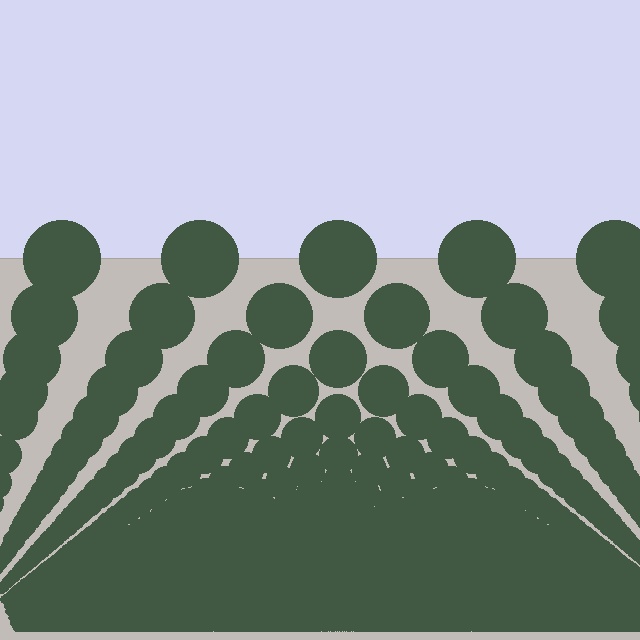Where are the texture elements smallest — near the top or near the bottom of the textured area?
Near the bottom.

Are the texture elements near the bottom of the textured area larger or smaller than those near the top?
Smaller. The gradient is inverted — elements near the bottom are smaller and denser.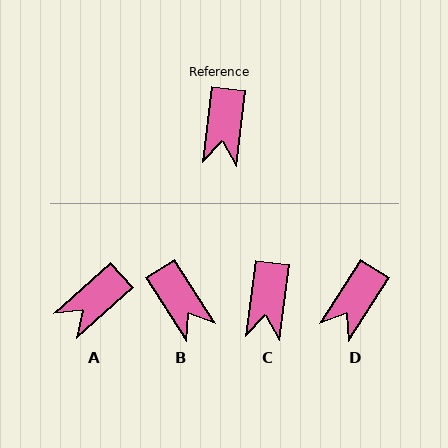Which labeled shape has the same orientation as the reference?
C.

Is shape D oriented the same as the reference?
No, it is off by about 25 degrees.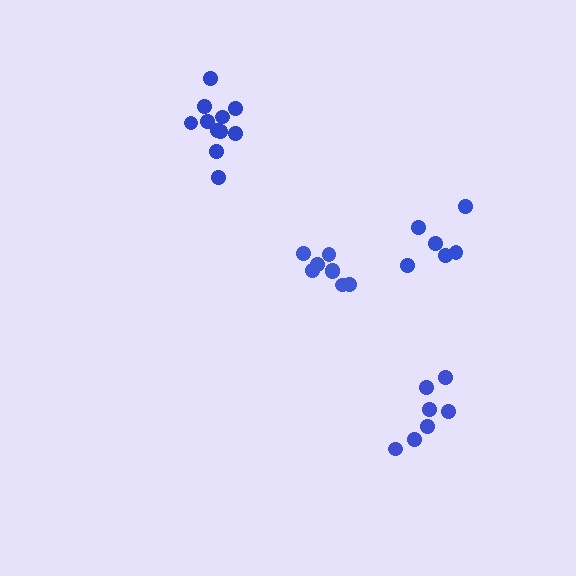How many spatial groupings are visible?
There are 4 spatial groupings.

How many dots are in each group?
Group 1: 8 dots, Group 2: 7 dots, Group 3: 11 dots, Group 4: 6 dots (32 total).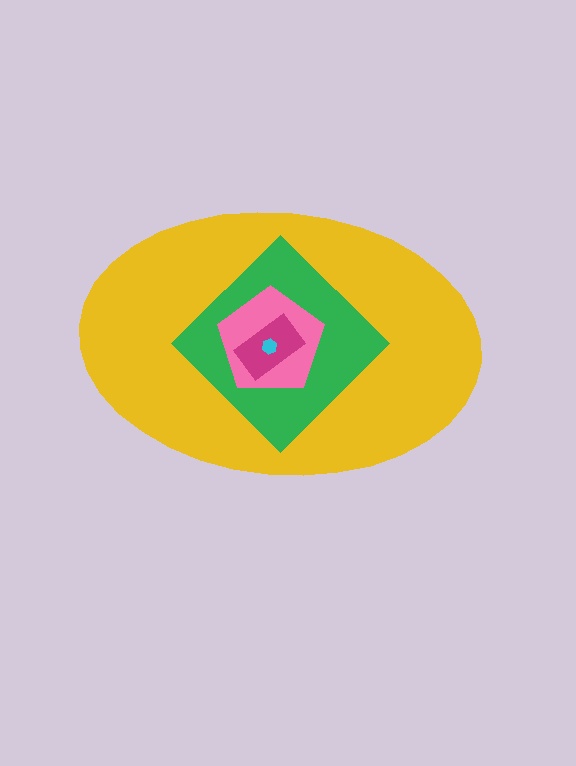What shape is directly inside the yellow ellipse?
The green diamond.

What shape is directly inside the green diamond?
The pink pentagon.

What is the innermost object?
The cyan hexagon.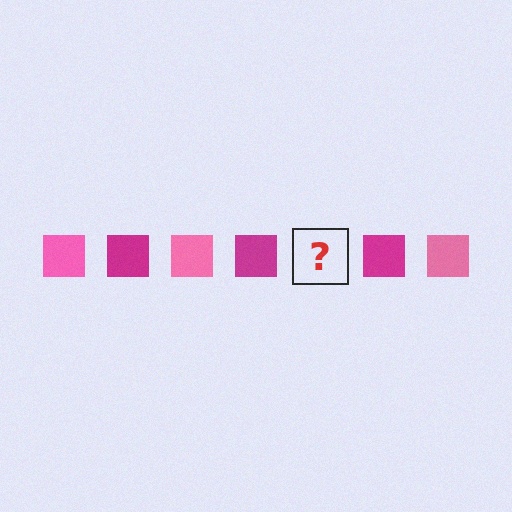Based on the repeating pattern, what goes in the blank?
The blank should be a pink square.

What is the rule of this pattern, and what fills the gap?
The rule is that the pattern cycles through pink, magenta squares. The gap should be filled with a pink square.